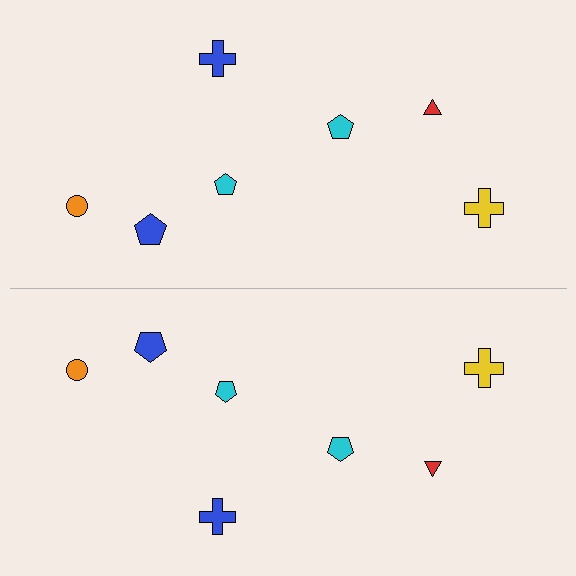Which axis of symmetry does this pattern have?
The pattern has a horizontal axis of symmetry running through the center of the image.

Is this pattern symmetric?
Yes, this pattern has bilateral (reflection) symmetry.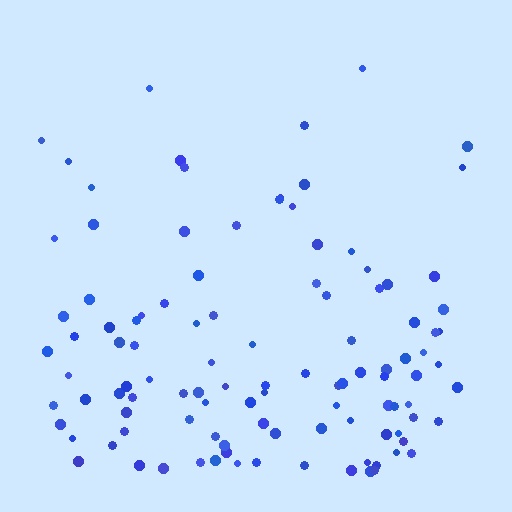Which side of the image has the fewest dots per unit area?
The top.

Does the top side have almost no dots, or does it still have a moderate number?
Still a moderate number, just noticeably fewer than the bottom.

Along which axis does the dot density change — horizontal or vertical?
Vertical.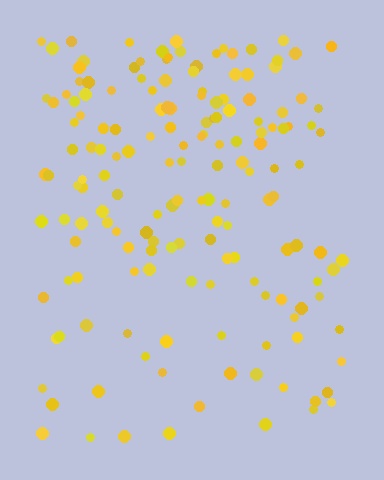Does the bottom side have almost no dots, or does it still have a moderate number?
Still a moderate number, just noticeably fewer than the top.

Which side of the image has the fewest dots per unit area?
The bottom.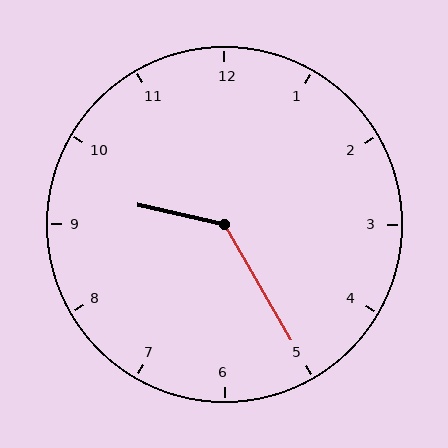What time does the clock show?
9:25.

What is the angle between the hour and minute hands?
Approximately 132 degrees.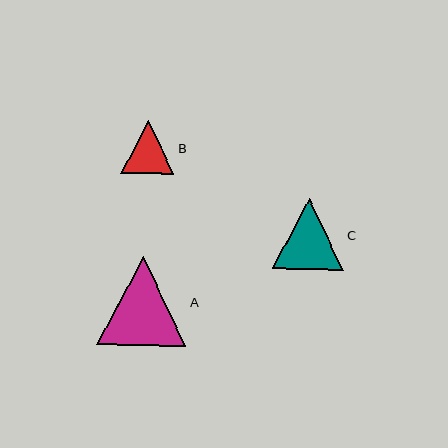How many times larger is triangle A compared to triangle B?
Triangle A is approximately 1.7 times the size of triangle B.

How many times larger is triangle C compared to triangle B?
Triangle C is approximately 1.3 times the size of triangle B.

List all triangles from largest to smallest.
From largest to smallest: A, C, B.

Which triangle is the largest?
Triangle A is the largest with a size of approximately 89 pixels.